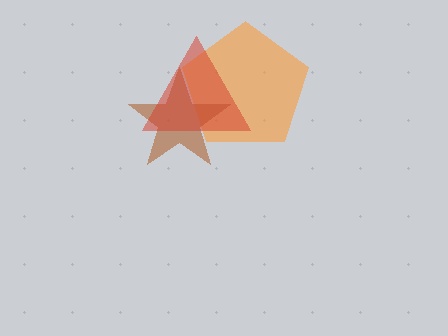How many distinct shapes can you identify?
There are 3 distinct shapes: an orange pentagon, a brown star, a red triangle.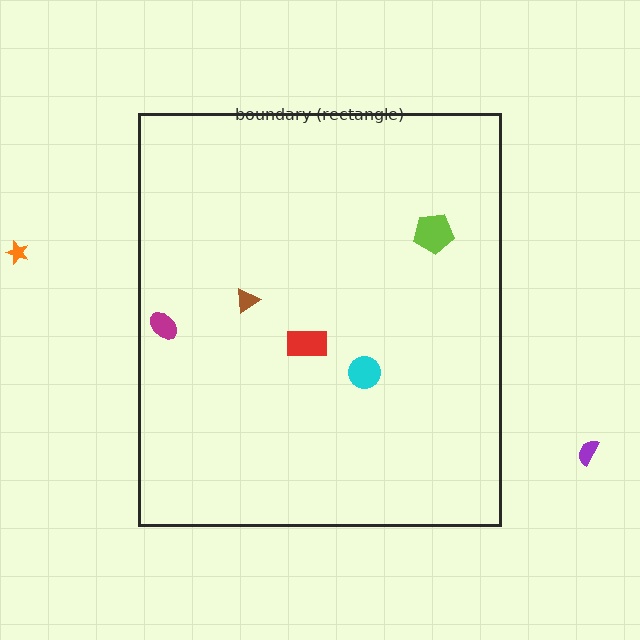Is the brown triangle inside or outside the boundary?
Inside.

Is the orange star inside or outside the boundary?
Outside.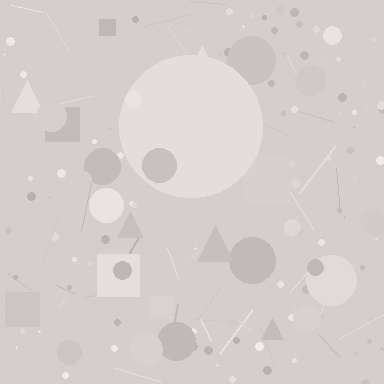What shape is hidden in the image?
A circle is hidden in the image.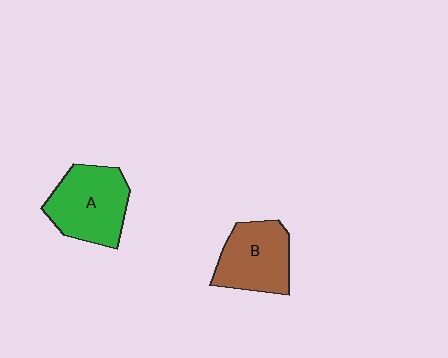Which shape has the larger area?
Shape A (green).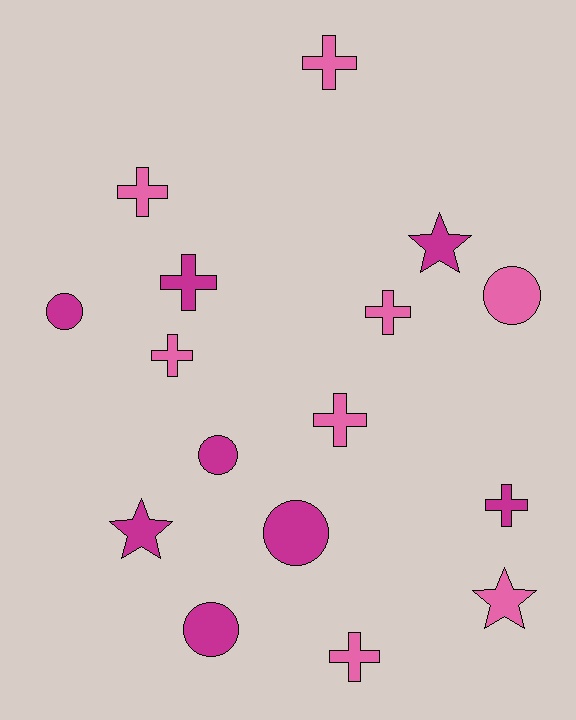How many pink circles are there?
There is 1 pink circle.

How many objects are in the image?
There are 16 objects.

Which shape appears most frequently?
Cross, with 8 objects.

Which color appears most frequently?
Magenta, with 8 objects.